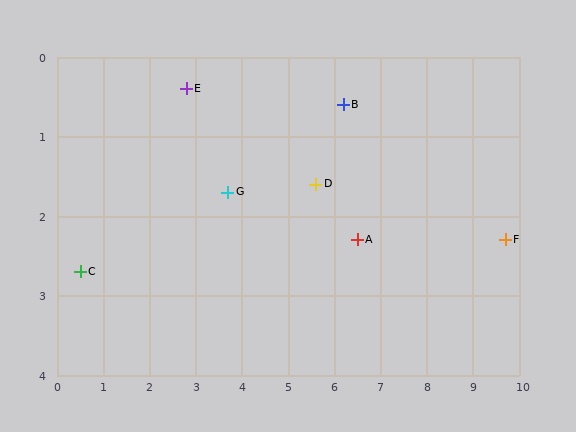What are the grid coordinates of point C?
Point C is at approximately (0.5, 2.7).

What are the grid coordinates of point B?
Point B is at approximately (6.2, 0.6).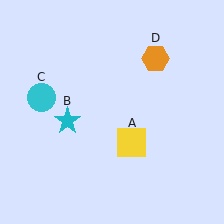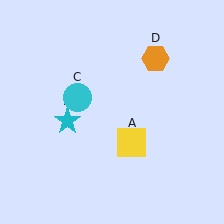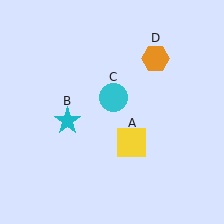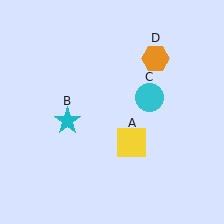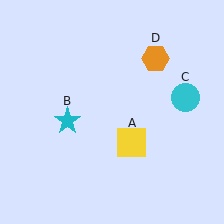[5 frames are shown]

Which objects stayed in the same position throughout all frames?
Yellow square (object A) and cyan star (object B) and orange hexagon (object D) remained stationary.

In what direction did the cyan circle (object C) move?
The cyan circle (object C) moved right.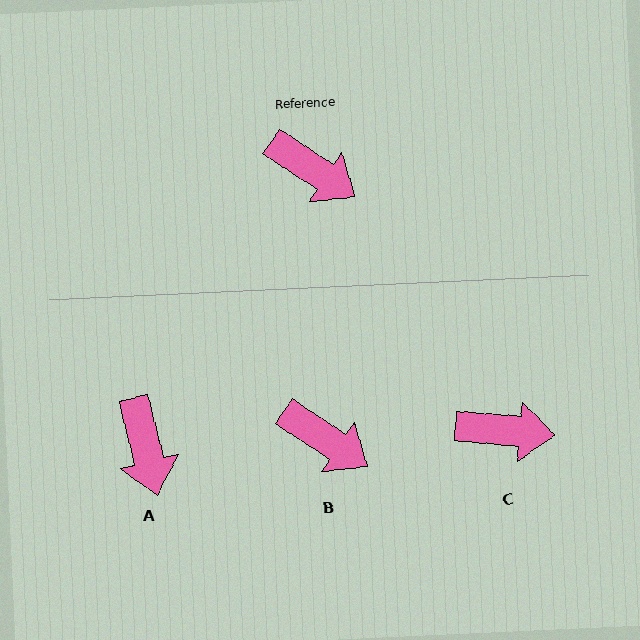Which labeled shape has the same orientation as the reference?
B.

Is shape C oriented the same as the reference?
No, it is off by about 29 degrees.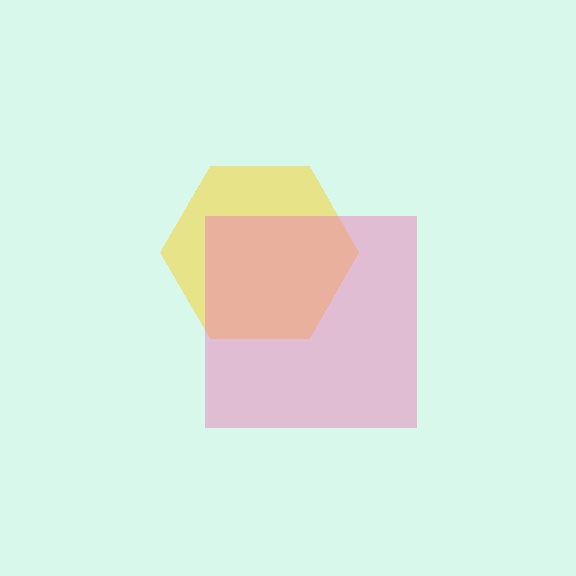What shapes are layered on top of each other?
The layered shapes are: a yellow hexagon, a pink square.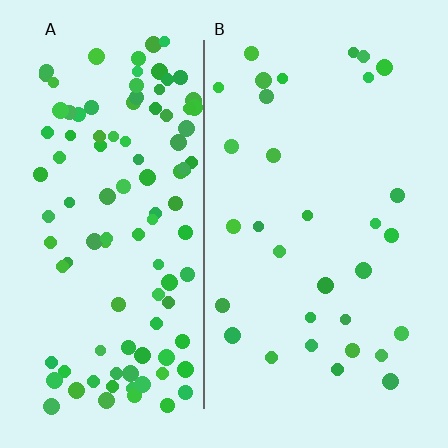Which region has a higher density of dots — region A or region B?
A (the left).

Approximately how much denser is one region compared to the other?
Approximately 3.4× — region A over region B.